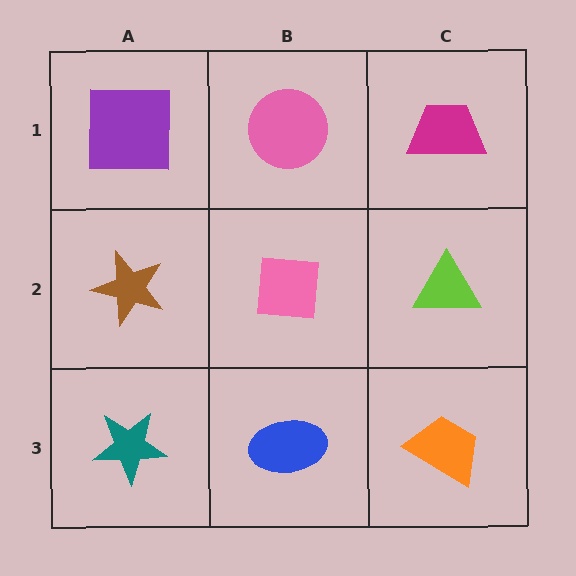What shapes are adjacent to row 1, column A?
A brown star (row 2, column A), a pink circle (row 1, column B).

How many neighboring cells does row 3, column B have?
3.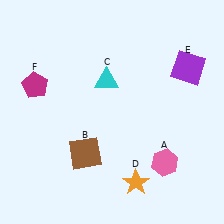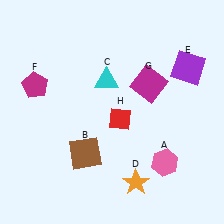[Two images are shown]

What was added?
A magenta square (G), a red diamond (H) were added in Image 2.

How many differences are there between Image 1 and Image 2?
There are 2 differences between the two images.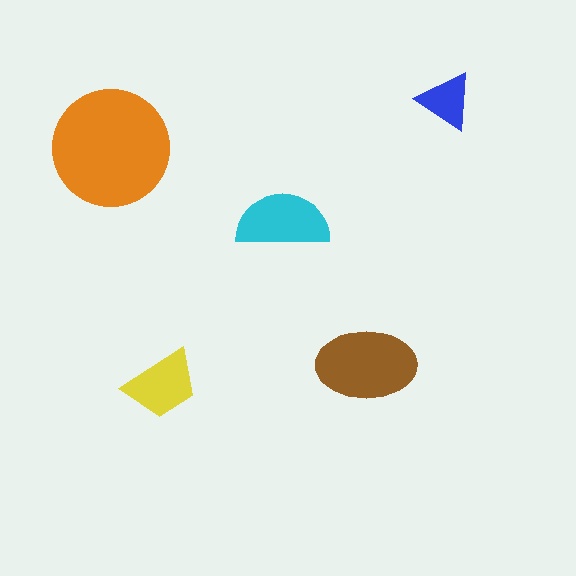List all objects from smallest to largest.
The blue triangle, the yellow trapezoid, the cyan semicircle, the brown ellipse, the orange circle.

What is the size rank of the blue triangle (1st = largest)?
5th.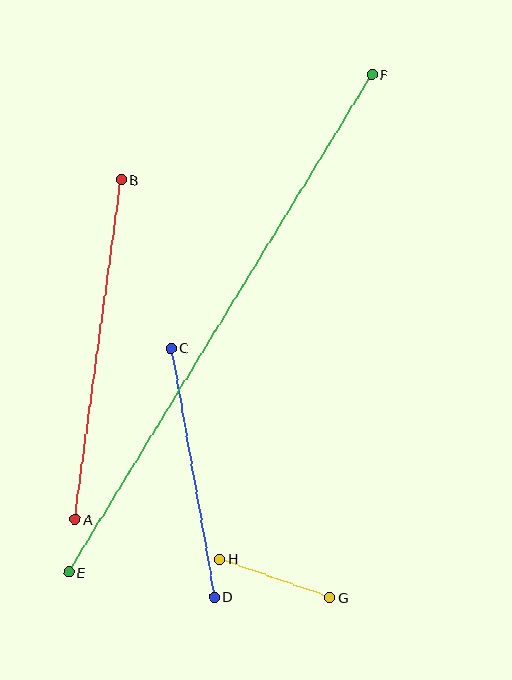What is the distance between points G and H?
The distance is approximately 116 pixels.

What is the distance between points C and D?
The distance is approximately 252 pixels.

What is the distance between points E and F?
The distance is approximately 582 pixels.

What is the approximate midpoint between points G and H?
The midpoint is at approximately (275, 578) pixels.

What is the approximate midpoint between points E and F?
The midpoint is at approximately (220, 323) pixels.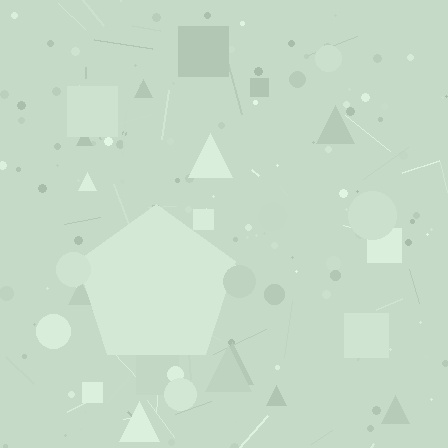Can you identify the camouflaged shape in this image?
The camouflaged shape is a pentagon.